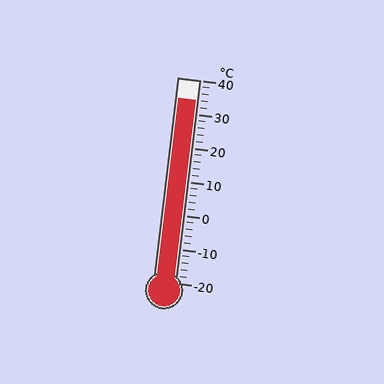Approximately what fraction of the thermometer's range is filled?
The thermometer is filled to approximately 90% of its range.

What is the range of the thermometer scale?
The thermometer scale ranges from -20°C to 40°C.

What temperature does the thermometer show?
The thermometer shows approximately 34°C.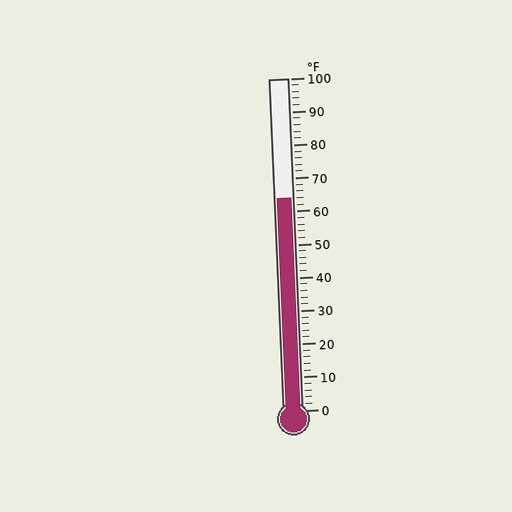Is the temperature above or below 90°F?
The temperature is below 90°F.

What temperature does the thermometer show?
The thermometer shows approximately 64°F.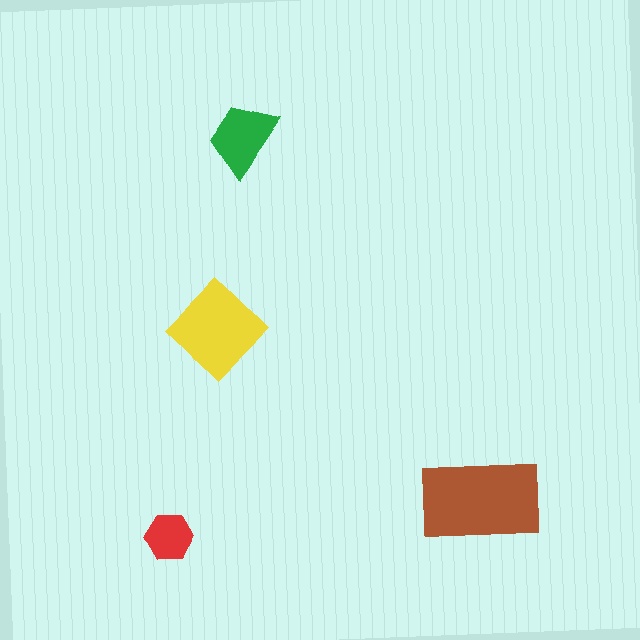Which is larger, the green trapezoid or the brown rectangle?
The brown rectangle.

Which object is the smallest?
The red hexagon.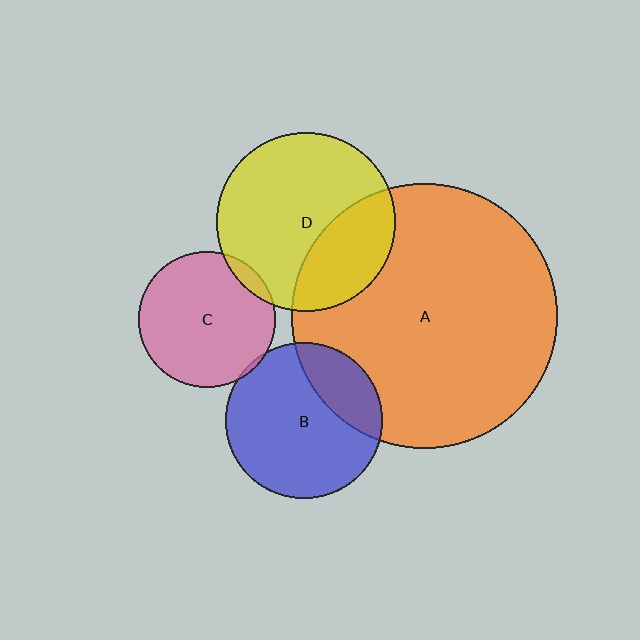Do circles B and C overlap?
Yes.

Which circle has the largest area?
Circle A (orange).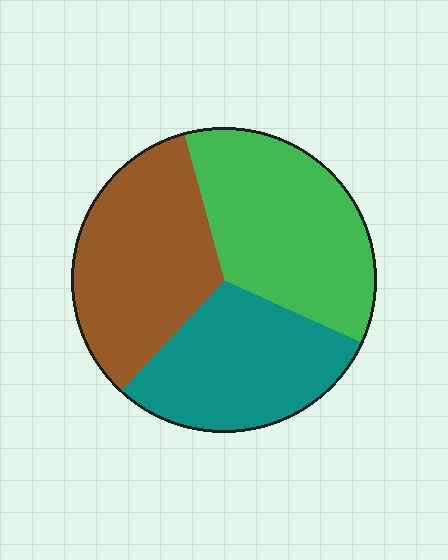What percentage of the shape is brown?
Brown takes up between a third and a half of the shape.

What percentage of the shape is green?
Green covers around 35% of the shape.